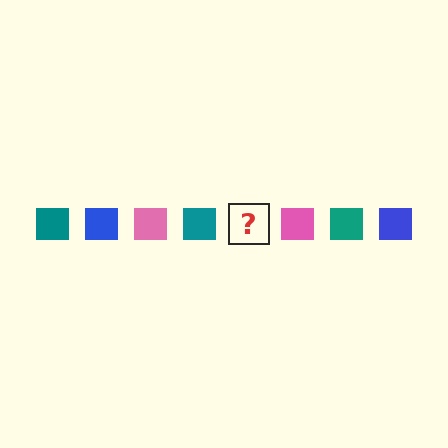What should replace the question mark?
The question mark should be replaced with a blue square.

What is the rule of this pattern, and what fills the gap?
The rule is that the pattern cycles through teal, blue, pink squares. The gap should be filled with a blue square.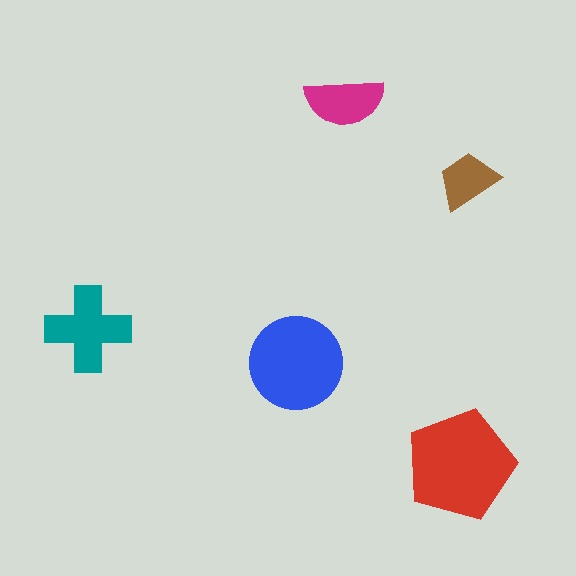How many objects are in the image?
There are 5 objects in the image.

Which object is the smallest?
The brown trapezoid.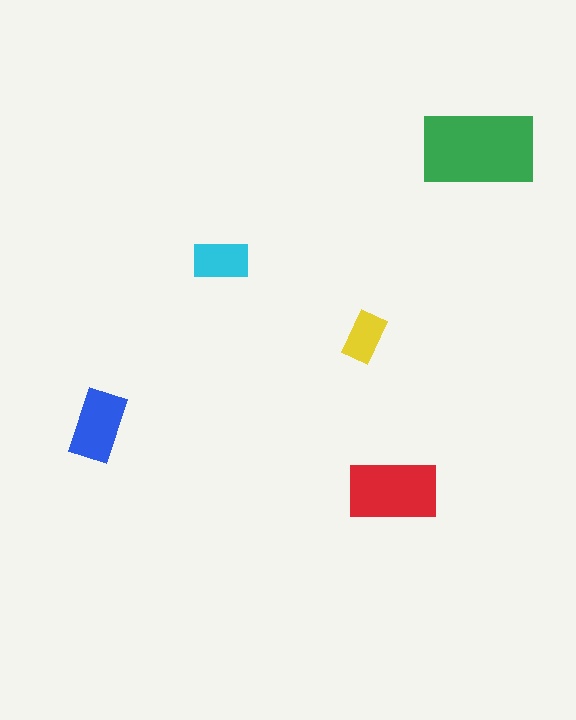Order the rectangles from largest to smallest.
the green one, the red one, the blue one, the cyan one, the yellow one.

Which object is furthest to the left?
The blue rectangle is leftmost.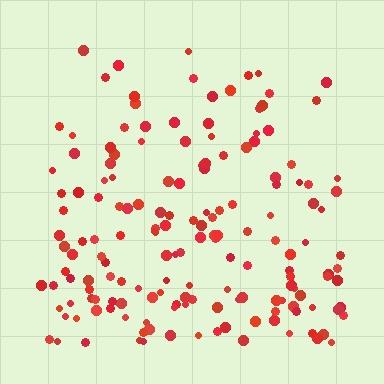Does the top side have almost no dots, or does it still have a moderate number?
Still a moderate number, just noticeably fewer than the bottom.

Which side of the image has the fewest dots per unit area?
The top.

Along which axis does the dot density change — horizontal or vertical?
Vertical.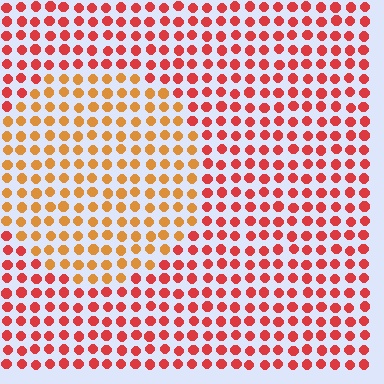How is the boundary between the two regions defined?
The boundary is defined purely by a slight shift in hue (about 35 degrees). Spacing, size, and orientation are identical on both sides.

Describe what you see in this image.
The image is filled with small red elements in a uniform arrangement. A circle-shaped region is visible where the elements are tinted to a slightly different hue, forming a subtle color boundary.